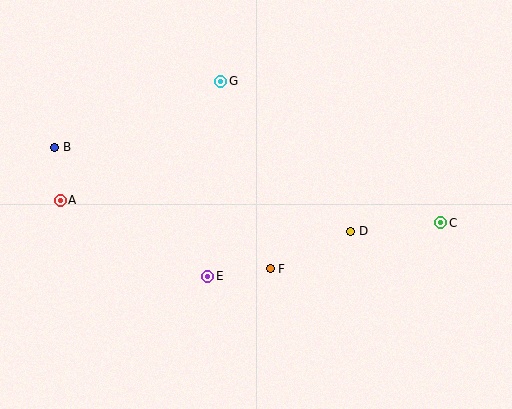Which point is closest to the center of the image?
Point F at (270, 269) is closest to the center.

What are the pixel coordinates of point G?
Point G is at (221, 81).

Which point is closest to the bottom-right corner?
Point C is closest to the bottom-right corner.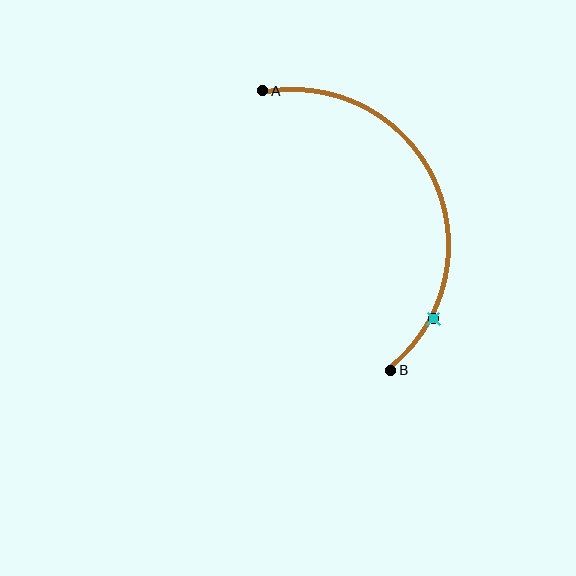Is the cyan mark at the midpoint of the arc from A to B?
No. The cyan mark lies on the arc but is closer to endpoint B. The arc midpoint would be at the point on the curve equidistant along the arc from both A and B.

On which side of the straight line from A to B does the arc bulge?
The arc bulges to the right of the straight line connecting A and B.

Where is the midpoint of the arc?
The arc midpoint is the point on the curve farthest from the straight line joining A and B. It sits to the right of that line.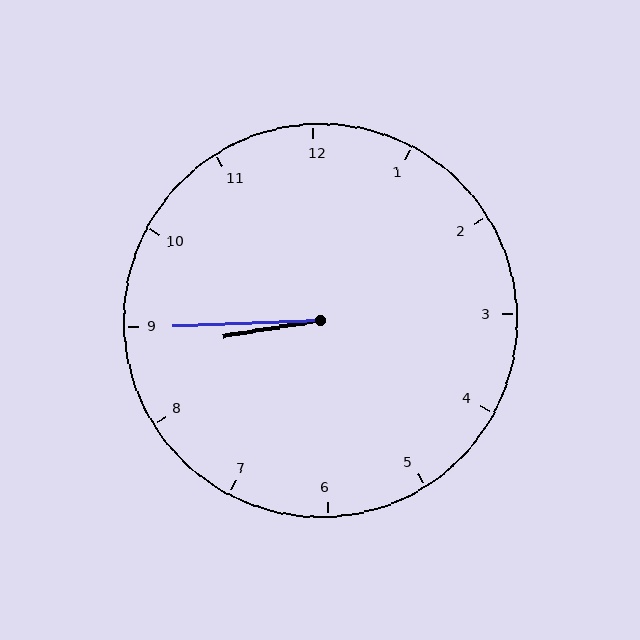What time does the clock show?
8:45.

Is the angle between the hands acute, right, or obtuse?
It is acute.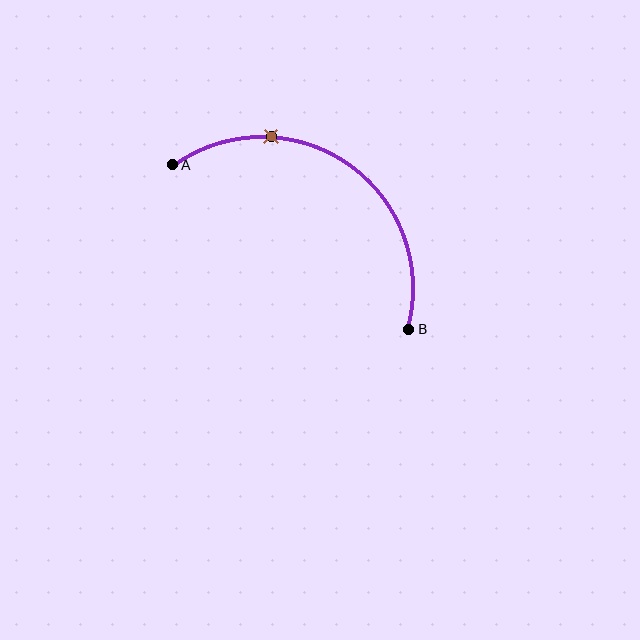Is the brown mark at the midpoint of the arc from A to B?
No. The brown mark lies on the arc but is closer to endpoint A. The arc midpoint would be at the point on the curve equidistant along the arc from both A and B.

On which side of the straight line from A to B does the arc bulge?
The arc bulges above and to the right of the straight line connecting A and B.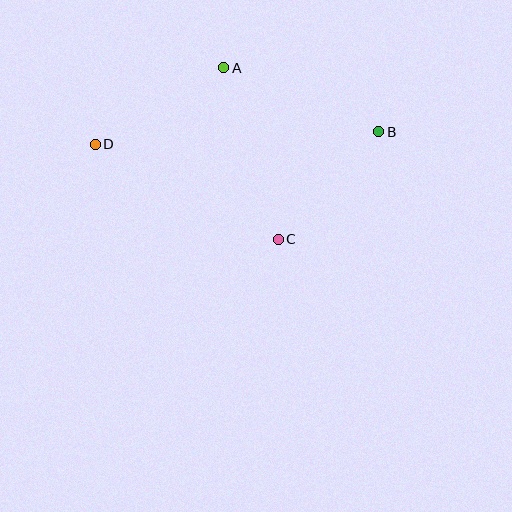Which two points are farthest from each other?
Points B and D are farthest from each other.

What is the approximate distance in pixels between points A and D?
The distance between A and D is approximately 150 pixels.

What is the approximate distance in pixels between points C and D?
The distance between C and D is approximately 206 pixels.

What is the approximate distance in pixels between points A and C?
The distance between A and C is approximately 180 pixels.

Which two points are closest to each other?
Points B and C are closest to each other.